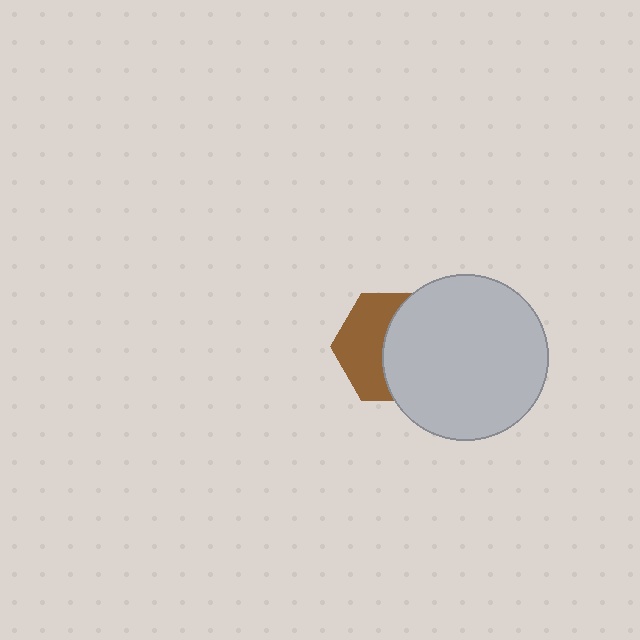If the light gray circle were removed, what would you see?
You would see the complete brown hexagon.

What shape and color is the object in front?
The object in front is a light gray circle.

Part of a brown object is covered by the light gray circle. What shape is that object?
It is a hexagon.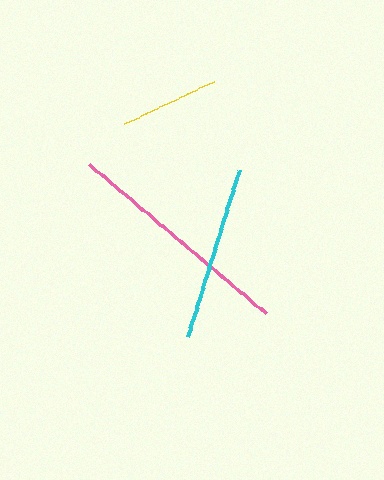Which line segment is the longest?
The pink line is the longest at approximately 230 pixels.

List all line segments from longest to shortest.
From longest to shortest: pink, cyan, yellow.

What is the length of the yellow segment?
The yellow segment is approximately 99 pixels long.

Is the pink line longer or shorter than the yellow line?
The pink line is longer than the yellow line.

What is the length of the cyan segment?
The cyan segment is approximately 175 pixels long.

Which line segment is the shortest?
The yellow line is the shortest at approximately 99 pixels.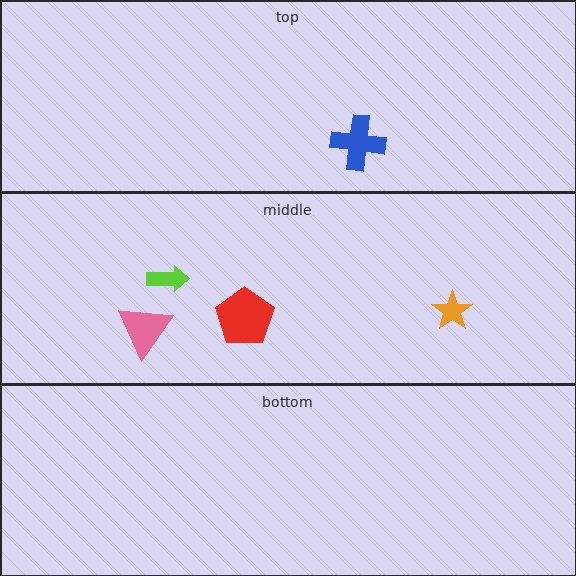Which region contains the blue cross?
The top region.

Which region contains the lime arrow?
The middle region.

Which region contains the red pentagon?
The middle region.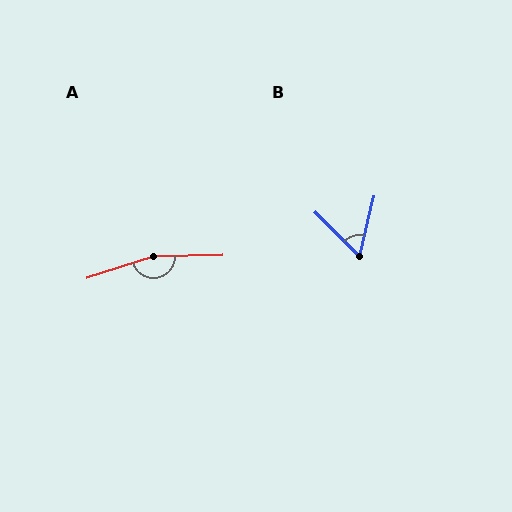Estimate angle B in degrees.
Approximately 58 degrees.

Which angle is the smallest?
B, at approximately 58 degrees.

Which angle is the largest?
A, at approximately 163 degrees.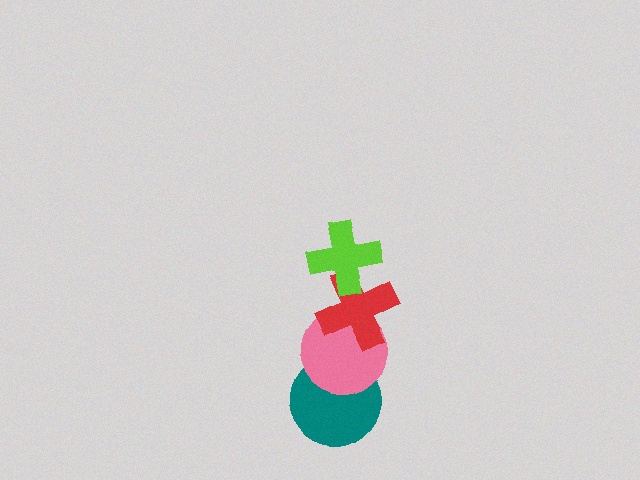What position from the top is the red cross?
The red cross is 2nd from the top.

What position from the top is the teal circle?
The teal circle is 4th from the top.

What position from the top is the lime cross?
The lime cross is 1st from the top.